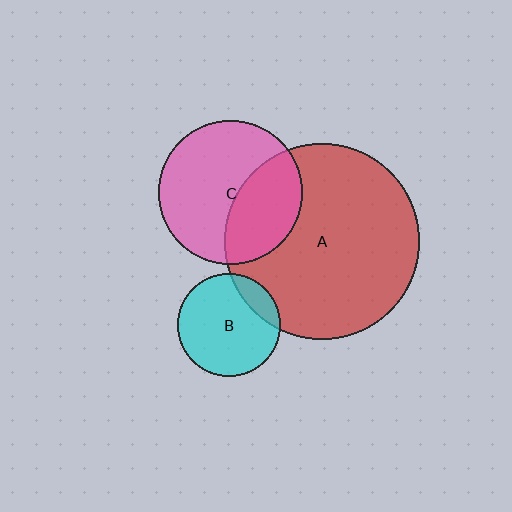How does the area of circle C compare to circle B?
Approximately 1.9 times.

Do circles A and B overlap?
Yes.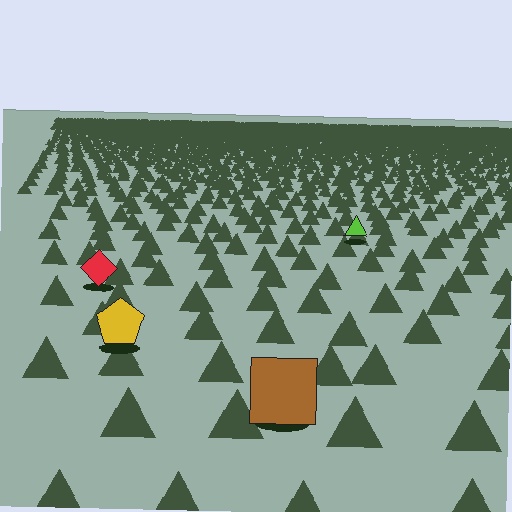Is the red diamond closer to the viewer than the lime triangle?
Yes. The red diamond is closer — you can tell from the texture gradient: the ground texture is coarser near it.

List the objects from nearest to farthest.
From nearest to farthest: the brown square, the yellow pentagon, the red diamond, the lime triangle.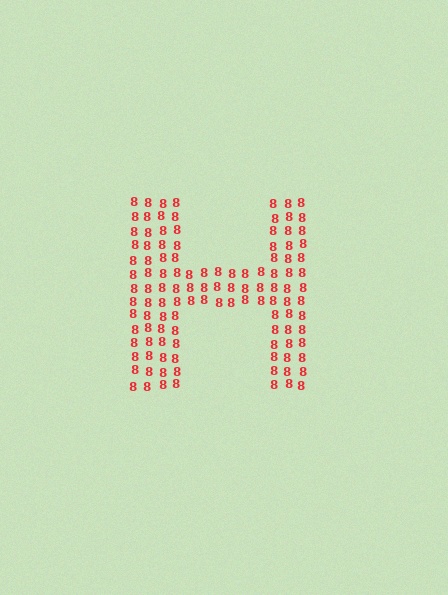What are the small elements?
The small elements are digit 8's.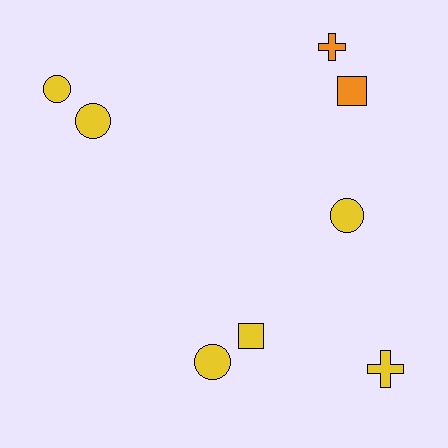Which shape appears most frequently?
Circle, with 4 objects.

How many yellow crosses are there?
There is 1 yellow cross.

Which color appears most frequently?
Yellow, with 6 objects.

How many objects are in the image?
There are 8 objects.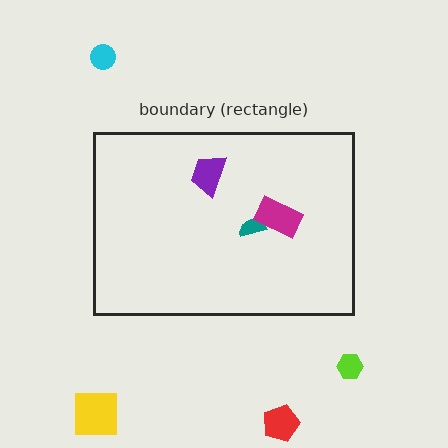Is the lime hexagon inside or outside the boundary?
Outside.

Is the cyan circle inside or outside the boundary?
Outside.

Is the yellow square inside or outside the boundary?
Outside.